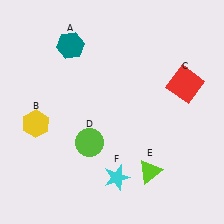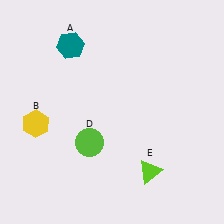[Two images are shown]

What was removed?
The cyan star (F), the red square (C) were removed in Image 2.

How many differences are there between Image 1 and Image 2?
There are 2 differences between the two images.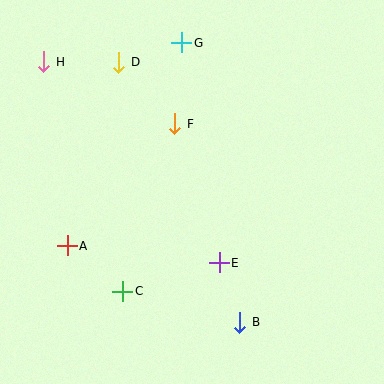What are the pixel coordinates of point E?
Point E is at (219, 263).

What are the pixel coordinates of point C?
Point C is at (123, 291).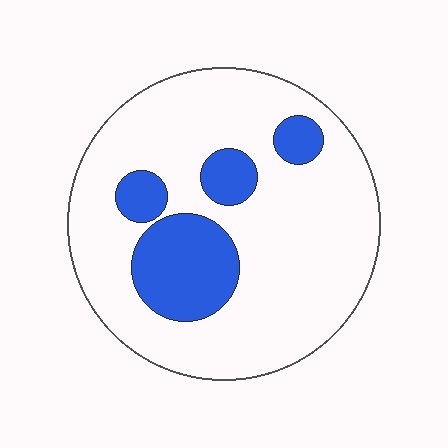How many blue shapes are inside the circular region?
4.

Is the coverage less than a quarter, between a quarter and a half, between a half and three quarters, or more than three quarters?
Less than a quarter.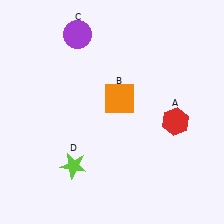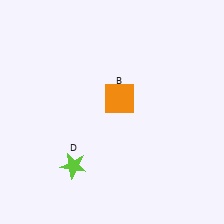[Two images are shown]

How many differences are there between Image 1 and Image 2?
There are 2 differences between the two images.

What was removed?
The purple circle (C), the red hexagon (A) were removed in Image 2.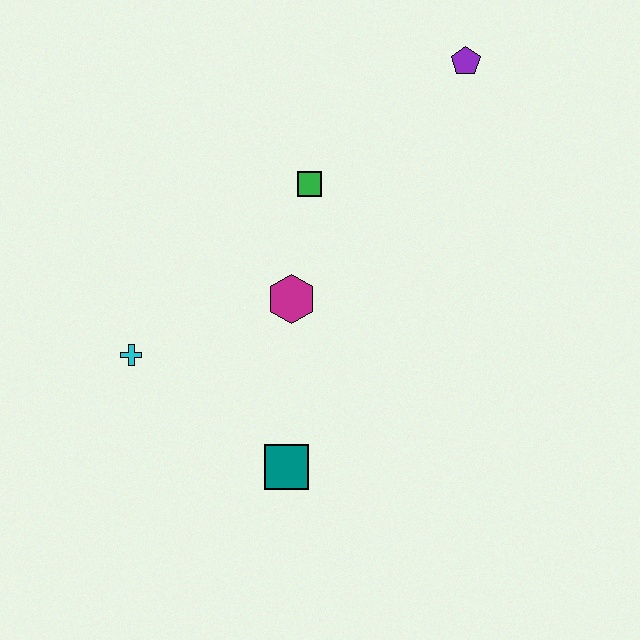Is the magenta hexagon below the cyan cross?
No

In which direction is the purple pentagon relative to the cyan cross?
The purple pentagon is to the right of the cyan cross.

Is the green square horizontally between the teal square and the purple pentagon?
Yes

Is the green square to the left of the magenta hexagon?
No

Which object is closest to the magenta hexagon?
The green square is closest to the magenta hexagon.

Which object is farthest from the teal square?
The purple pentagon is farthest from the teal square.